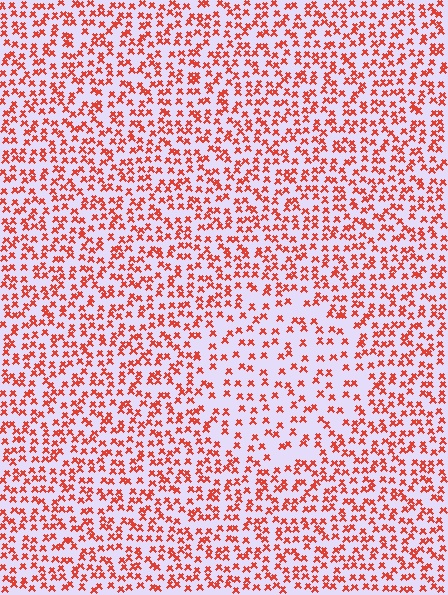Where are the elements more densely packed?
The elements are more densely packed outside the circle boundary.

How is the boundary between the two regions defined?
The boundary is defined by a change in element density (approximately 1.8x ratio). All elements are the same color, size, and shape.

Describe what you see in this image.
The image contains small red elements arranged at two different densities. A circle-shaped region is visible where the elements are less densely packed than the surrounding area.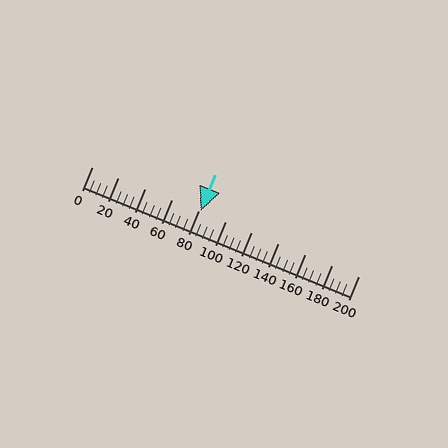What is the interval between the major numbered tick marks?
The major tick marks are spaced 20 units apart.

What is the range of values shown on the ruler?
The ruler shows values from 0 to 200.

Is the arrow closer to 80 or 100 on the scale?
The arrow is closer to 80.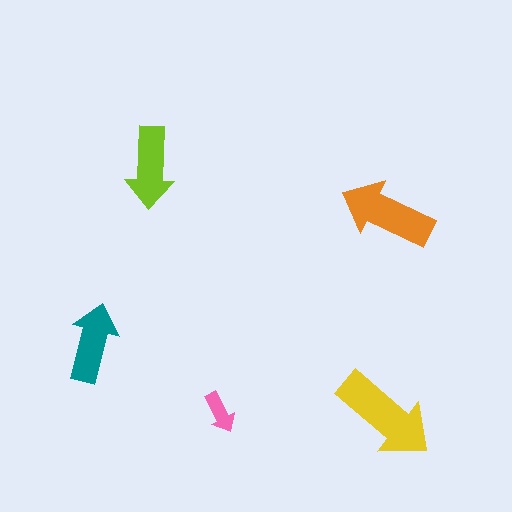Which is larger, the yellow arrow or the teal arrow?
The yellow one.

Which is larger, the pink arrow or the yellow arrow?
The yellow one.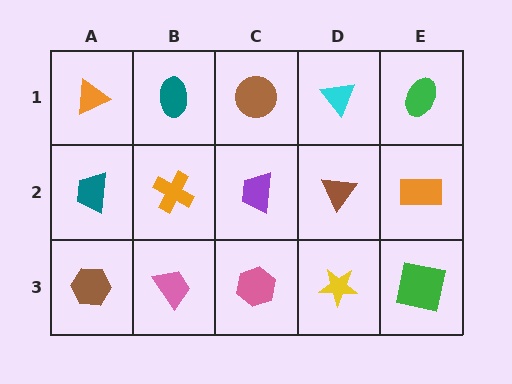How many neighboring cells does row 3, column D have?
3.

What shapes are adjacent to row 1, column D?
A brown triangle (row 2, column D), a brown circle (row 1, column C), a green ellipse (row 1, column E).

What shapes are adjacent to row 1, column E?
An orange rectangle (row 2, column E), a cyan triangle (row 1, column D).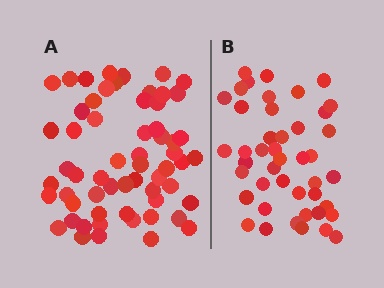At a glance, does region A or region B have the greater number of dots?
Region A (the left region) has more dots.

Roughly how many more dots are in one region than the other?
Region A has approximately 15 more dots than region B.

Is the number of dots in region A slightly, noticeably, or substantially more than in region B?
Region A has noticeably more, but not dramatically so. The ratio is roughly 1.4 to 1.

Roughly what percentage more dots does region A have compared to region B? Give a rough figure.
About 35% more.